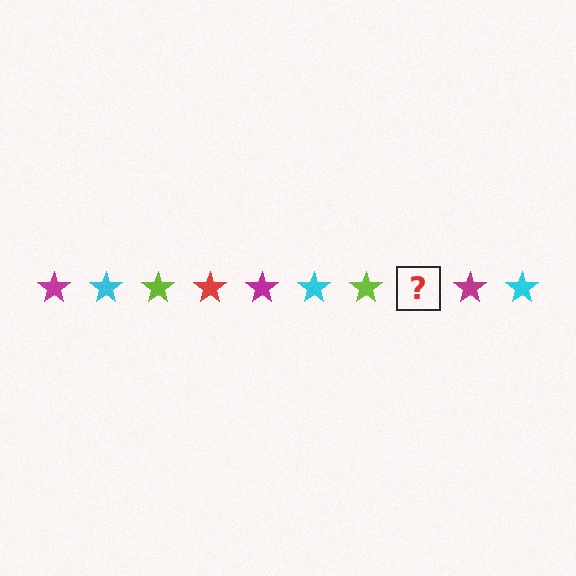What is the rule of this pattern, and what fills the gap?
The rule is that the pattern cycles through magenta, cyan, lime, red stars. The gap should be filled with a red star.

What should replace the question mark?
The question mark should be replaced with a red star.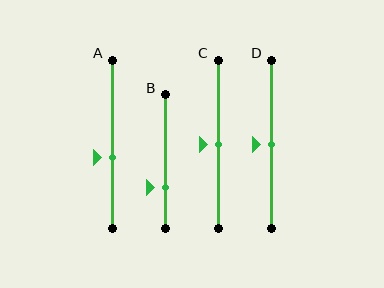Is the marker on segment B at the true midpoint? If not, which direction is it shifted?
No, the marker on segment B is shifted downward by about 20% of the segment length.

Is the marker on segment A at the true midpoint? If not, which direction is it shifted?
No, the marker on segment A is shifted downward by about 8% of the segment length.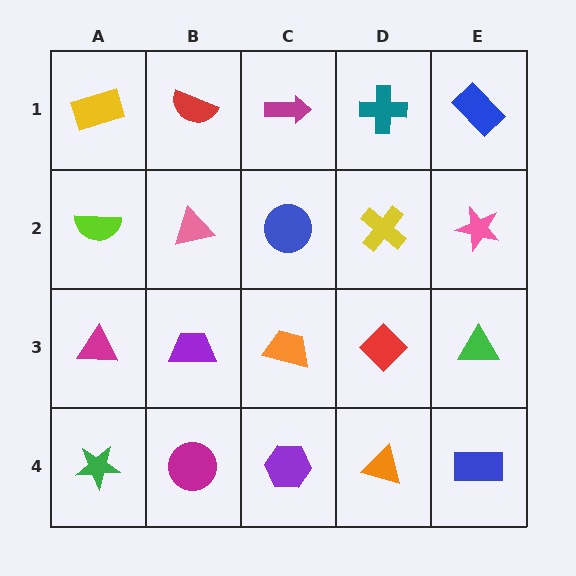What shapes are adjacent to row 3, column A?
A lime semicircle (row 2, column A), a green star (row 4, column A), a purple trapezoid (row 3, column B).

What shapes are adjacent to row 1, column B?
A pink triangle (row 2, column B), a yellow rectangle (row 1, column A), a magenta arrow (row 1, column C).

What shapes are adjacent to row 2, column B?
A red semicircle (row 1, column B), a purple trapezoid (row 3, column B), a lime semicircle (row 2, column A), a blue circle (row 2, column C).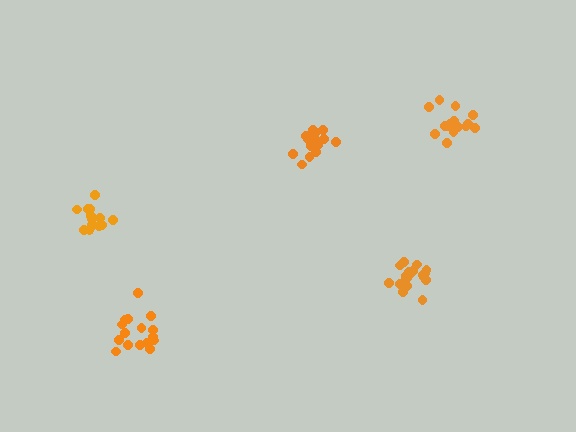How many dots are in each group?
Group 1: 16 dots, Group 2: 19 dots, Group 3: 16 dots, Group 4: 17 dots, Group 5: 14 dots (82 total).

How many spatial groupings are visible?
There are 5 spatial groupings.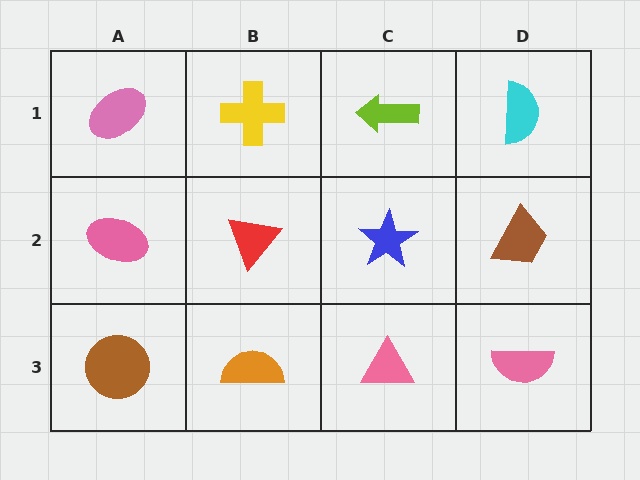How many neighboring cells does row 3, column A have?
2.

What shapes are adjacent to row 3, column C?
A blue star (row 2, column C), an orange semicircle (row 3, column B), a pink semicircle (row 3, column D).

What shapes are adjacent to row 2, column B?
A yellow cross (row 1, column B), an orange semicircle (row 3, column B), a pink ellipse (row 2, column A), a blue star (row 2, column C).